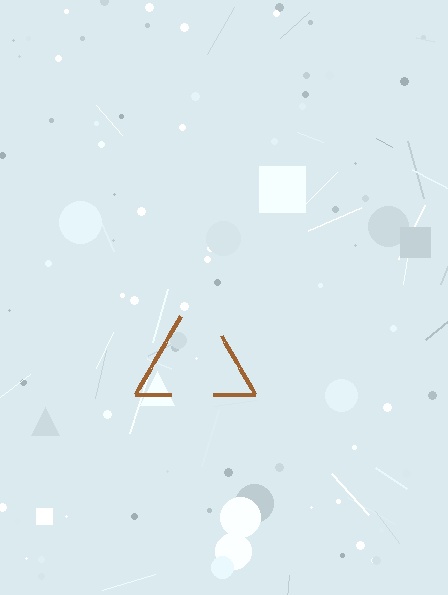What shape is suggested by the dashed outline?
The dashed outline suggests a triangle.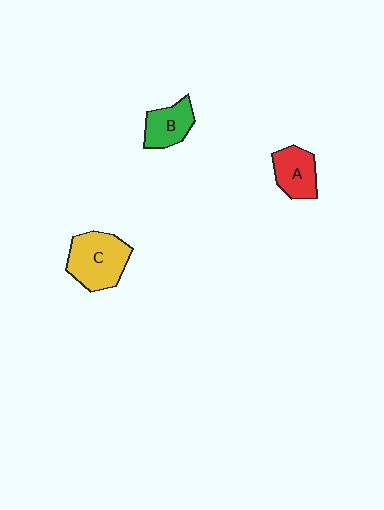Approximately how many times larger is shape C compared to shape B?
Approximately 1.6 times.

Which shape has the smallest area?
Shape B (green).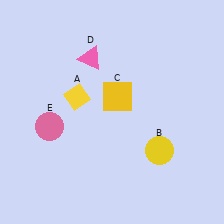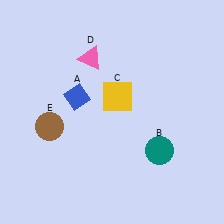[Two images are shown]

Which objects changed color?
A changed from yellow to blue. B changed from yellow to teal. E changed from pink to brown.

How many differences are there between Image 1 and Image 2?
There are 3 differences between the two images.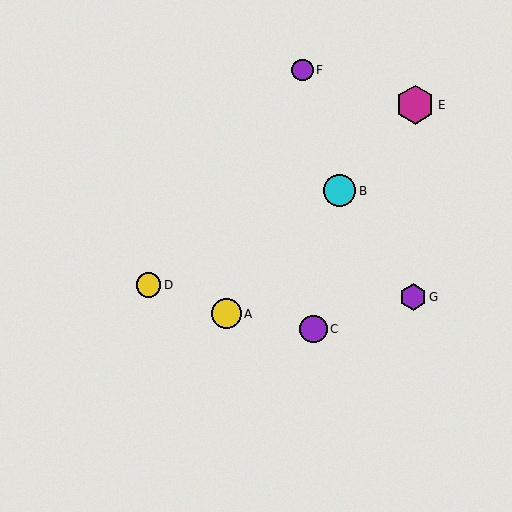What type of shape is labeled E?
Shape E is a magenta hexagon.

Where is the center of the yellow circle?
The center of the yellow circle is at (227, 314).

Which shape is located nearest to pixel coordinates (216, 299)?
The yellow circle (labeled A) at (227, 314) is nearest to that location.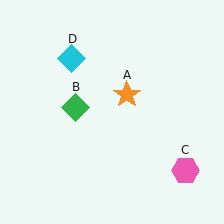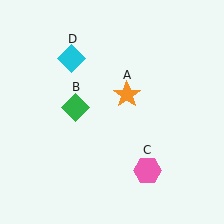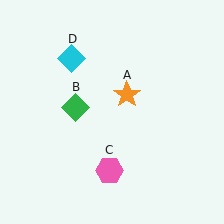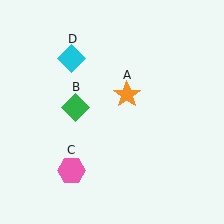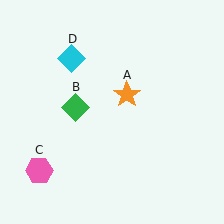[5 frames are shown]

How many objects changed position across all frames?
1 object changed position: pink hexagon (object C).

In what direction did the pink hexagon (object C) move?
The pink hexagon (object C) moved left.